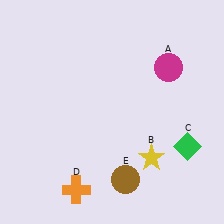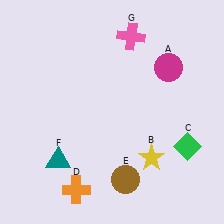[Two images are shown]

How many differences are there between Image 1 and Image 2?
There are 2 differences between the two images.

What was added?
A teal triangle (F), a pink cross (G) were added in Image 2.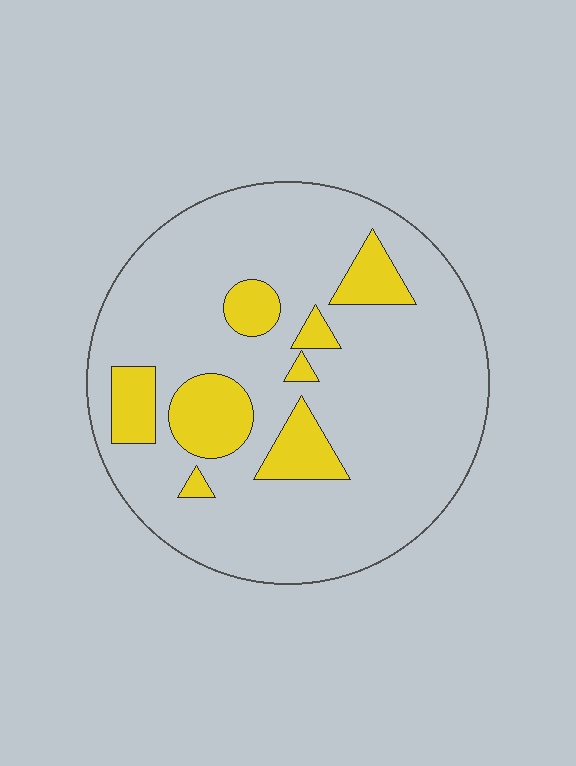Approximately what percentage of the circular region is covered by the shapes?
Approximately 15%.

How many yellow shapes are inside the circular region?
8.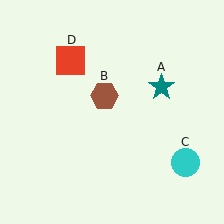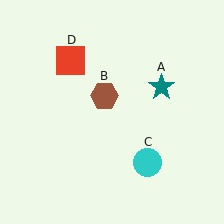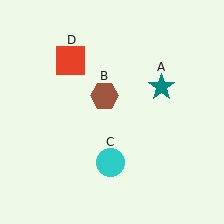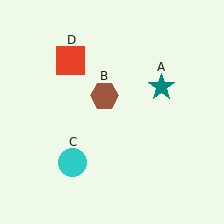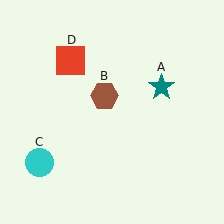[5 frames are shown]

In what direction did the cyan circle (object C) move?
The cyan circle (object C) moved left.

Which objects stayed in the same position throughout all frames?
Teal star (object A) and brown hexagon (object B) and red square (object D) remained stationary.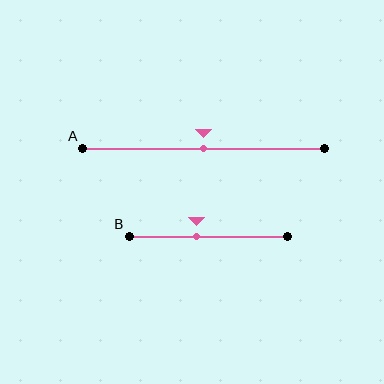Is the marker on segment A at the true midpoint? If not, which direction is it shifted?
Yes, the marker on segment A is at the true midpoint.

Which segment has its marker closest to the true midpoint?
Segment A has its marker closest to the true midpoint.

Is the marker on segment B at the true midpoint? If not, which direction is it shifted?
No, the marker on segment B is shifted to the left by about 8% of the segment length.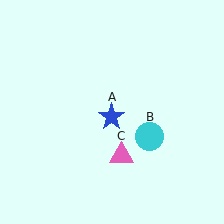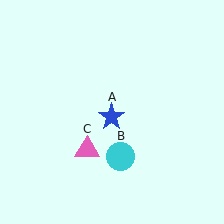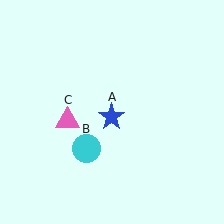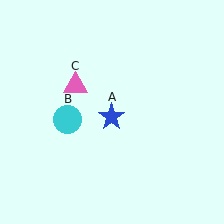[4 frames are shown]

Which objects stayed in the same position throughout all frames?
Blue star (object A) remained stationary.